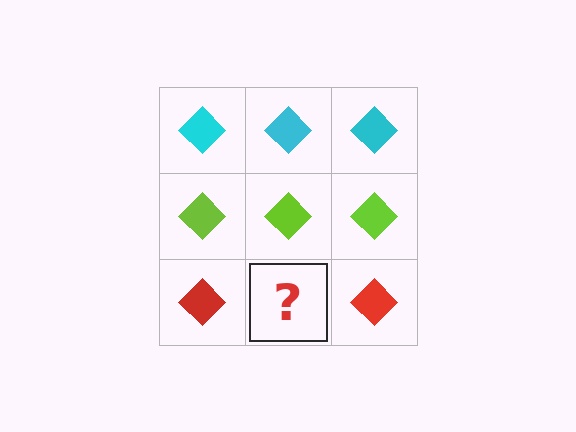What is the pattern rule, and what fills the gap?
The rule is that each row has a consistent color. The gap should be filled with a red diamond.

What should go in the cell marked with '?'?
The missing cell should contain a red diamond.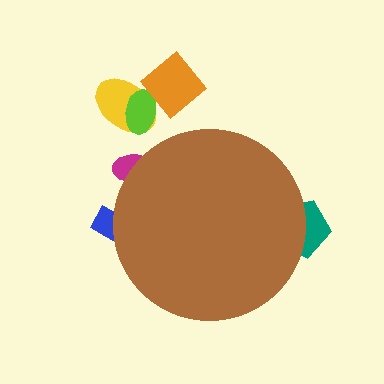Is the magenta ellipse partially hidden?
Yes, the magenta ellipse is partially hidden behind the brown circle.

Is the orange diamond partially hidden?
No, the orange diamond is fully visible.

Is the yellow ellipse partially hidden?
No, the yellow ellipse is fully visible.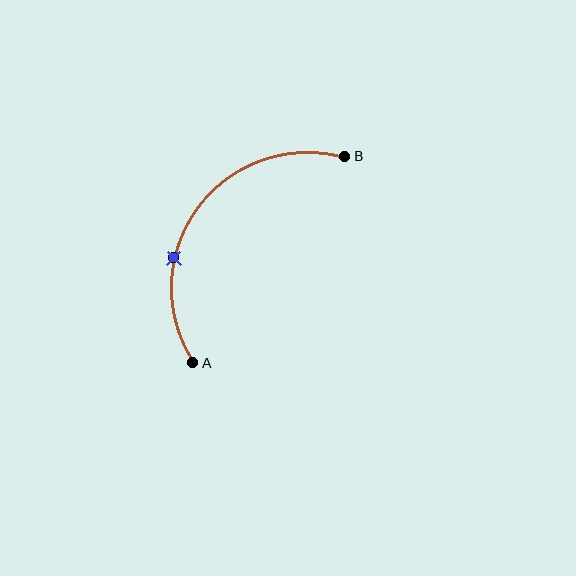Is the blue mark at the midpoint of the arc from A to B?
No. The blue mark lies on the arc but is closer to endpoint A. The arc midpoint would be at the point on the curve equidistant along the arc from both A and B.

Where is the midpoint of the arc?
The arc midpoint is the point on the curve farthest from the straight line joining A and B. It sits above and to the left of that line.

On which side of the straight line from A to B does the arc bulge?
The arc bulges above and to the left of the straight line connecting A and B.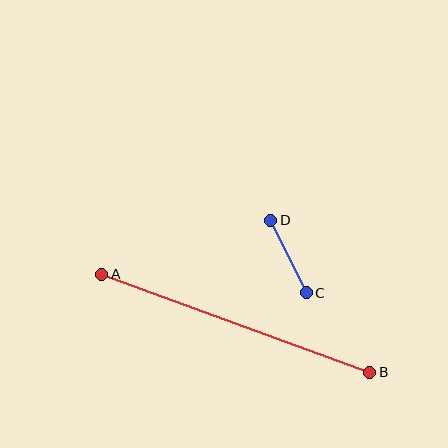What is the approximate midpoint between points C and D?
The midpoint is at approximately (289, 256) pixels.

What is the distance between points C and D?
The distance is approximately 81 pixels.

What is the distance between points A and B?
The distance is approximately 285 pixels.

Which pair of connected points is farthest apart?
Points A and B are farthest apart.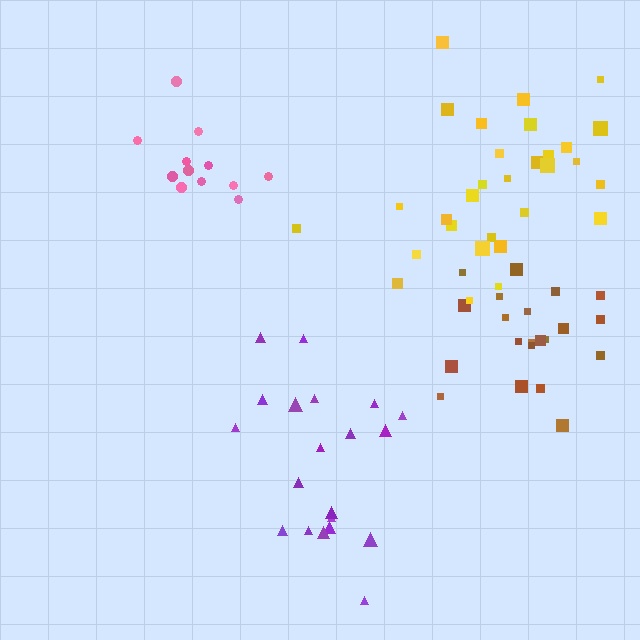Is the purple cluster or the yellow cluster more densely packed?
Yellow.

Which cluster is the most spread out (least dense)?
Purple.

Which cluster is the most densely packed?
Pink.